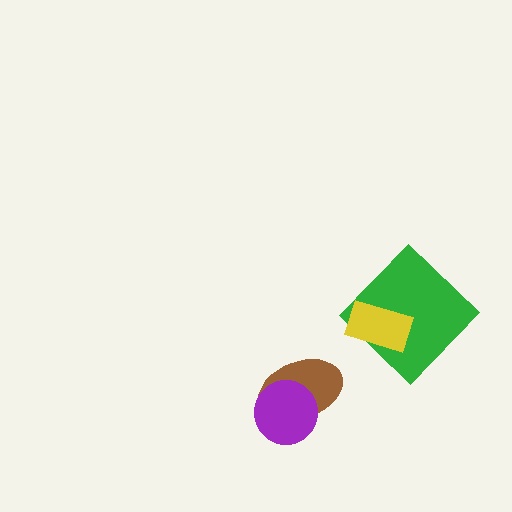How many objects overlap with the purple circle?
1 object overlaps with the purple circle.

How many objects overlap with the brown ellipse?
1 object overlaps with the brown ellipse.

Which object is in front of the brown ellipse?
The purple circle is in front of the brown ellipse.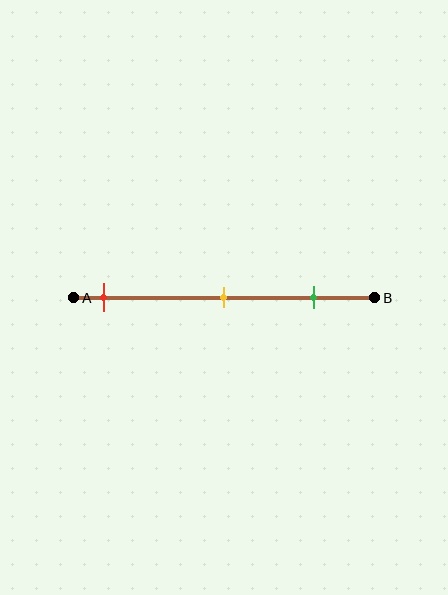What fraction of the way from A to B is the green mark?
The green mark is approximately 80% (0.8) of the way from A to B.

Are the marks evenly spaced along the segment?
Yes, the marks are approximately evenly spaced.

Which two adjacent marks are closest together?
The yellow and green marks are the closest adjacent pair.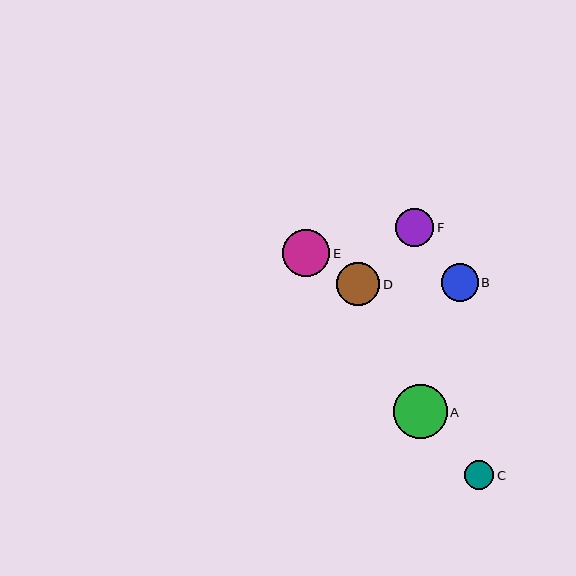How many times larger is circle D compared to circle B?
Circle D is approximately 1.2 times the size of circle B.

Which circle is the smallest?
Circle C is the smallest with a size of approximately 29 pixels.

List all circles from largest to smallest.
From largest to smallest: A, E, D, F, B, C.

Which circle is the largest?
Circle A is the largest with a size of approximately 54 pixels.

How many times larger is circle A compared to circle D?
Circle A is approximately 1.3 times the size of circle D.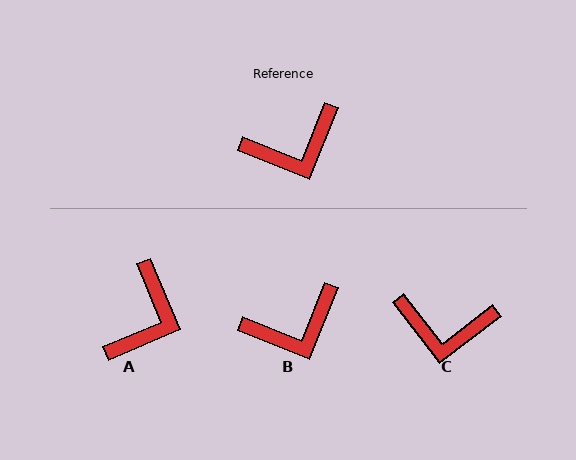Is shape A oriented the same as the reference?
No, it is off by about 45 degrees.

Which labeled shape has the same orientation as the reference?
B.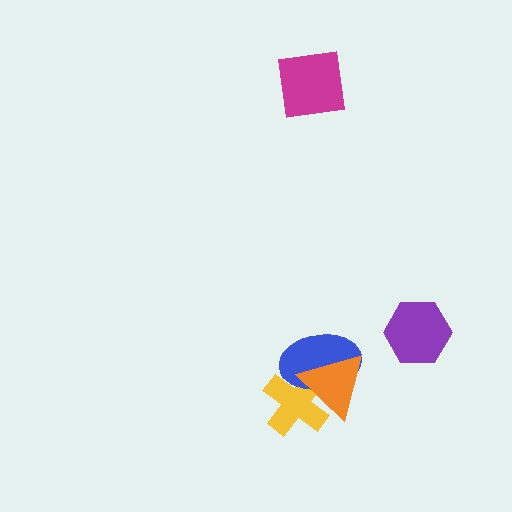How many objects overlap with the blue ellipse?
2 objects overlap with the blue ellipse.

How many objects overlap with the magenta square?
0 objects overlap with the magenta square.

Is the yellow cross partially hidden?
Yes, it is partially covered by another shape.